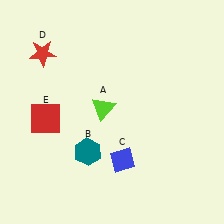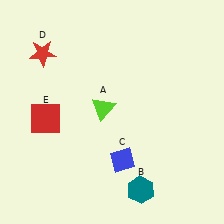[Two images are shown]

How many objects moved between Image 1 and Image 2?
1 object moved between the two images.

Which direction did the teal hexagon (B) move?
The teal hexagon (B) moved right.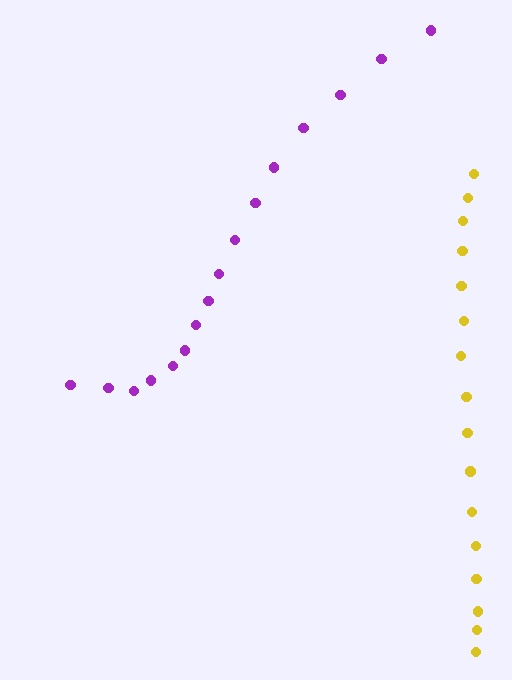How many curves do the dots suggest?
There are 2 distinct paths.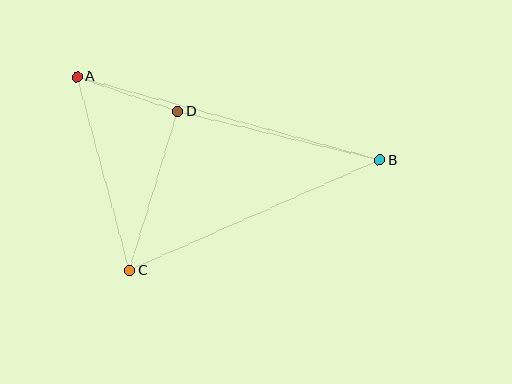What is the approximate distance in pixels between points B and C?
The distance between B and C is approximately 273 pixels.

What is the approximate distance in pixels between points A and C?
The distance between A and C is approximately 201 pixels.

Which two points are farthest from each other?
Points A and B are farthest from each other.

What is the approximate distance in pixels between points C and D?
The distance between C and D is approximately 166 pixels.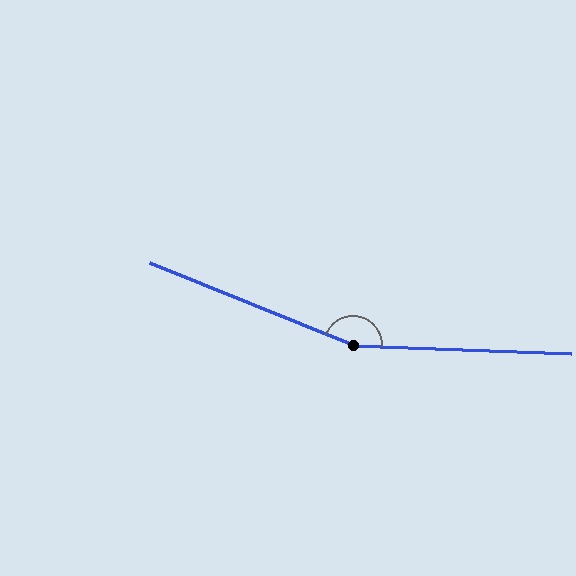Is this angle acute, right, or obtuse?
It is obtuse.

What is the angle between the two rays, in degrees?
Approximately 160 degrees.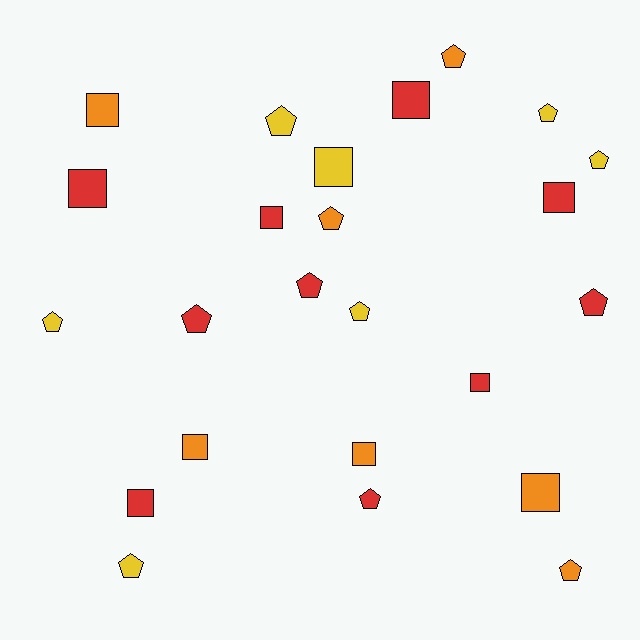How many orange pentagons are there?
There are 3 orange pentagons.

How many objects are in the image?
There are 24 objects.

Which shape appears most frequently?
Pentagon, with 13 objects.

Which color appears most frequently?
Red, with 10 objects.